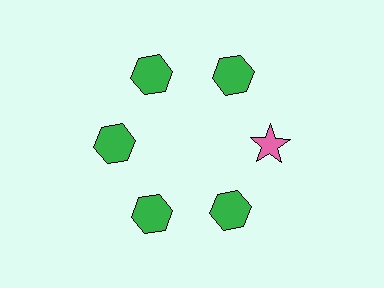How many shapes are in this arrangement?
There are 6 shapes arranged in a ring pattern.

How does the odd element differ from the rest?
It differs in both color (pink instead of green) and shape (star instead of hexagon).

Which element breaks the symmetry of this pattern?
The pink star at roughly the 3 o'clock position breaks the symmetry. All other shapes are green hexagons.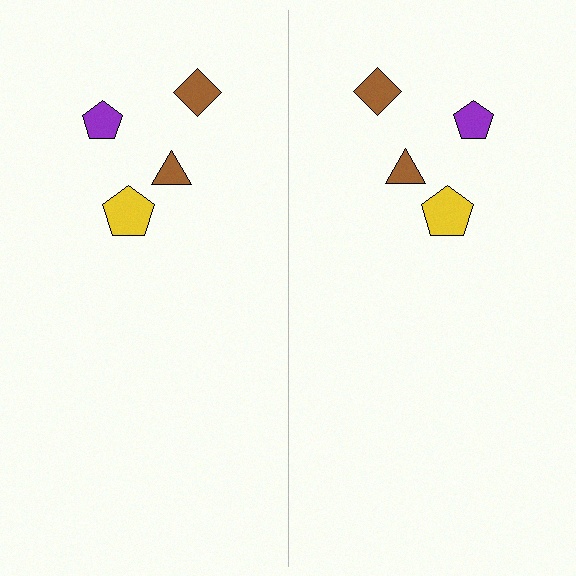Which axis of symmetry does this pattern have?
The pattern has a vertical axis of symmetry running through the center of the image.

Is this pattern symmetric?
Yes, this pattern has bilateral (reflection) symmetry.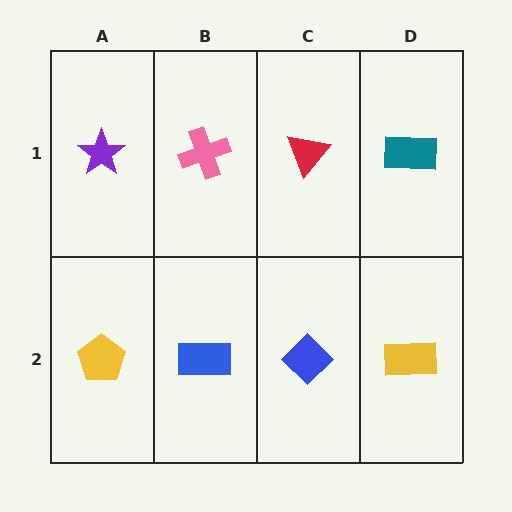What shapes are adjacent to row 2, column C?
A red triangle (row 1, column C), a blue rectangle (row 2, column B), a yellow rectangle (row 2, column D).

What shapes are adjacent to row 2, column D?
A teal rectangle (row 1, column D), a blue diamond (row 2, column C).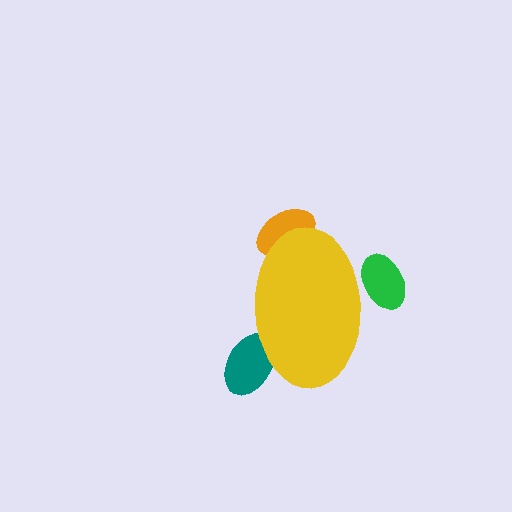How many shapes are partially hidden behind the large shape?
3 shapes are partially hidden.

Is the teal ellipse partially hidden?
Yes, the teal ellipse is partially hidden behind the yellow ellipse.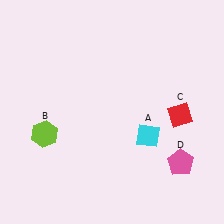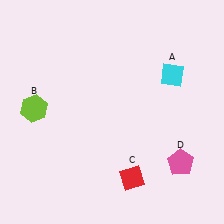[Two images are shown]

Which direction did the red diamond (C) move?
The red diamond (C) moved down.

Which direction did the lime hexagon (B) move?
The lime hexagon (B) moved up.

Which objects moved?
The objects that moved are: the cyan diamond (A), the lime hexagon (B), the red diamond (C).